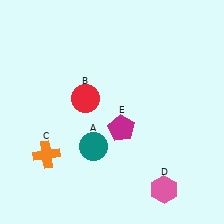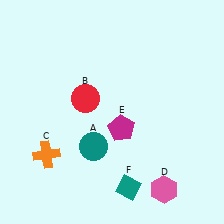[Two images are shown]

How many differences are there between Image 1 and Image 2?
There is 1 difference between the two images.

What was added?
A teal diamond (F) was added in Image 2.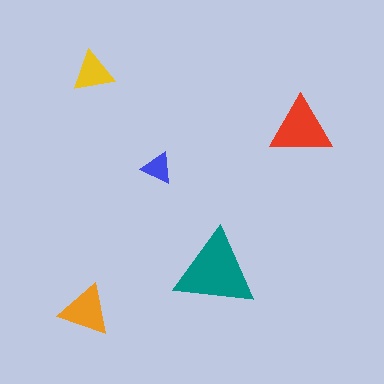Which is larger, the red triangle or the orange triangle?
The red one.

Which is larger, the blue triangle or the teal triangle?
The teal one.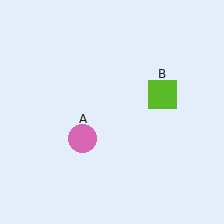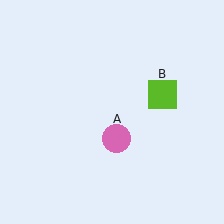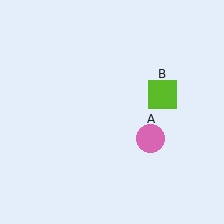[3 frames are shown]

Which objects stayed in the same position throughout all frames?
Lime square (object B) remained stationary.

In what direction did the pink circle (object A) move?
The pink circle (object A) moved right.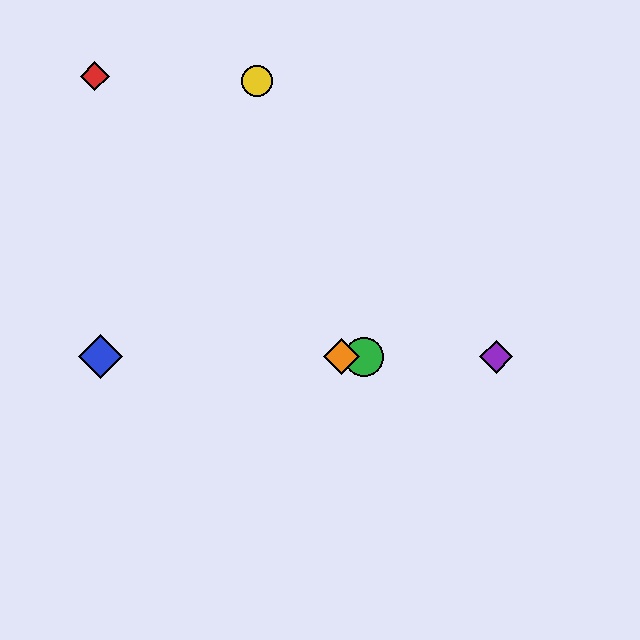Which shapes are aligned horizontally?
The blue diamond, the green circle, the purple diamond, the orange diamond are aligned horizontally.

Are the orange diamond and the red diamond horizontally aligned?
No, the orange diamond is at y≈357 and the red diamond is at y≈76.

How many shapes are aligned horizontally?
4 shapes (the blue diamond, the green circle, the purple diamond, the orange diamond) are aligned horizontally.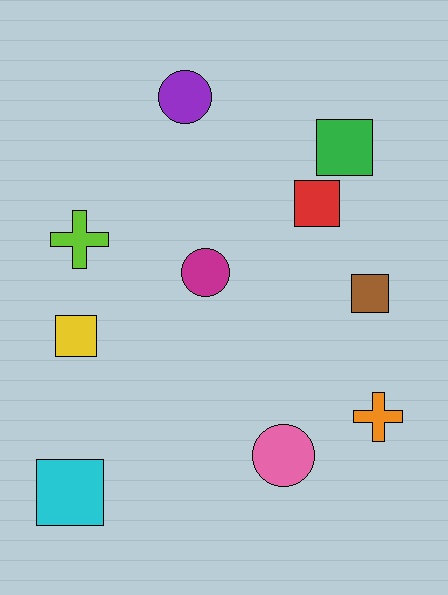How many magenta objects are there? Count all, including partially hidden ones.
There is 1 magenta object.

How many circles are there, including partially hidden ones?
There are 3 circles.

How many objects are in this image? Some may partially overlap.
There are 10 objects.